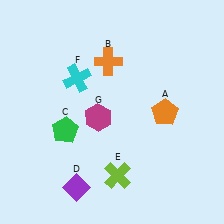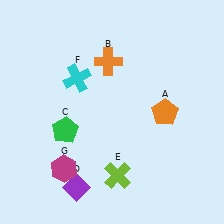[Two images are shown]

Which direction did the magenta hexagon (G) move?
The magenta hexagon (G) moved down.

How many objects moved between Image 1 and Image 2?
1 object moved between the two images.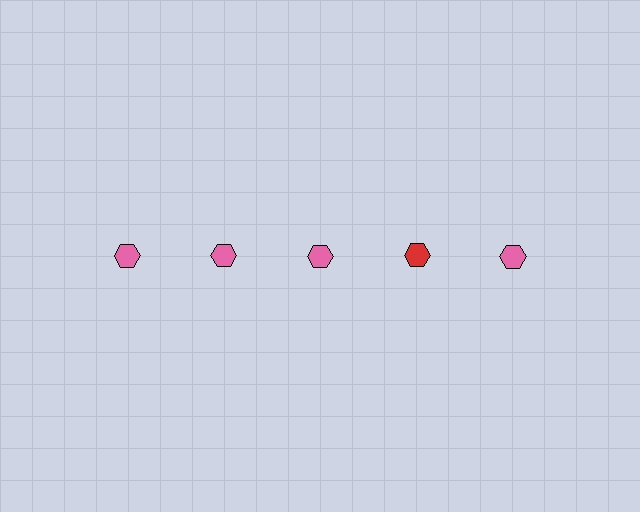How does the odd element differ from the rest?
It has a different color: red instead of pink.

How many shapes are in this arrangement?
There are 5 shapes arranged in a grid pattern.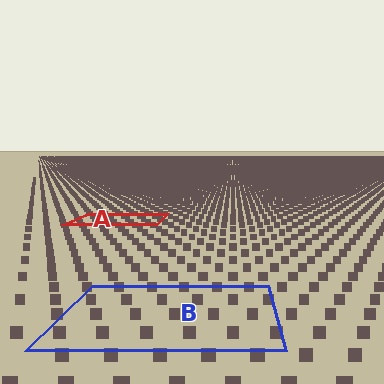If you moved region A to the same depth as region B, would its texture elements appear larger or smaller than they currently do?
They would appear larger. At a closer depth, the same texture elements are projected at a bigger on-screen size.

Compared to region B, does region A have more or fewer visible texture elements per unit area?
Region A has more texture elements per unit area — they are packed more densely because it is farther away.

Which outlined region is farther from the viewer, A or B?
Region A is farther from the viewer — the texture elements inside it appear smaller and more densely packed.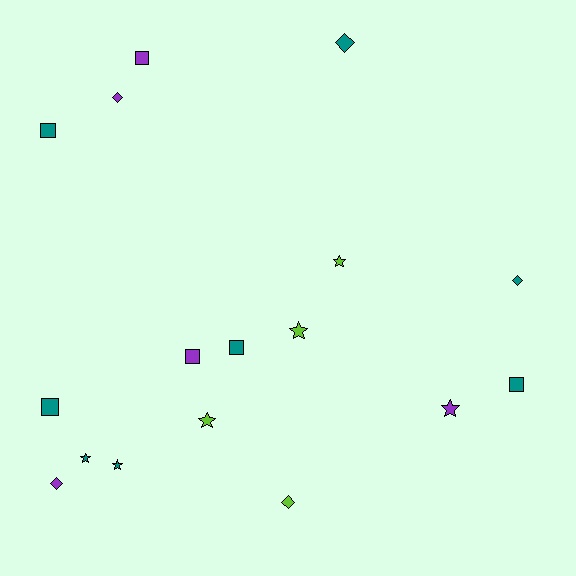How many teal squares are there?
There are 4 teal squares.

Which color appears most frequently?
Teal, with 8 objects.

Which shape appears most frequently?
Square, with 6 objects.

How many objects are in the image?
There are 17 objects.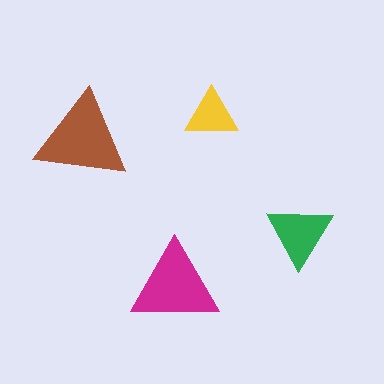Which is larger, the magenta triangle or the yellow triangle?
The magenta one.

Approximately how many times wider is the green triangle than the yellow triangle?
About 1.5 times wider.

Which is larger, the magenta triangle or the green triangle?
The magenta one.